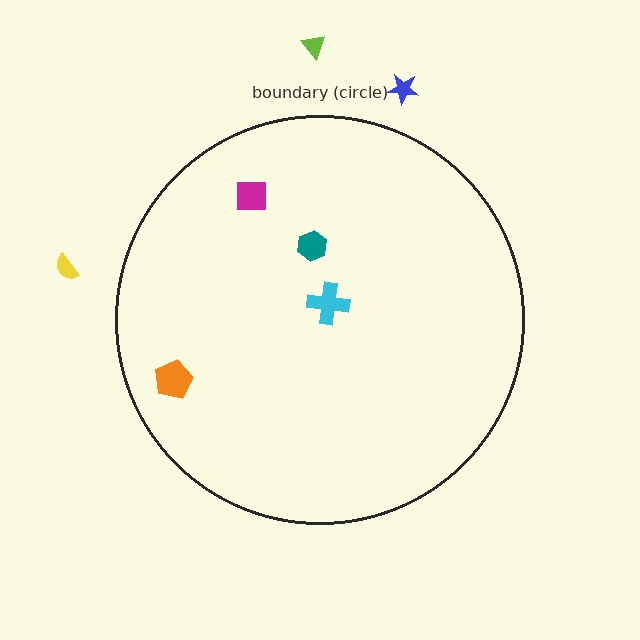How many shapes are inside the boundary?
4 inside, 3 outside.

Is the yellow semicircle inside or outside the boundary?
Outside.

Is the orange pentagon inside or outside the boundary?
Inside.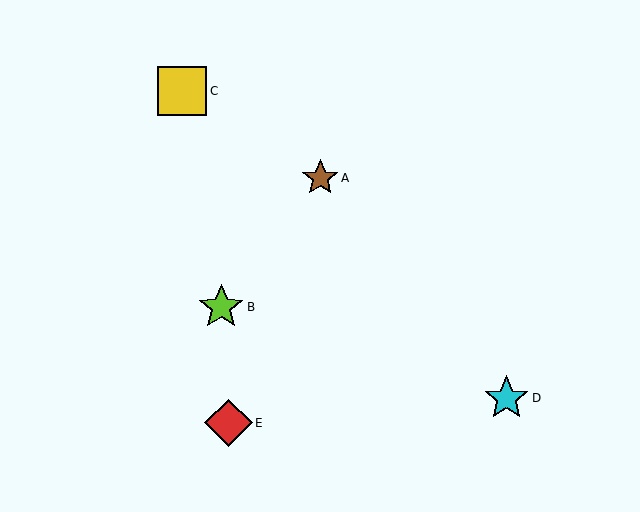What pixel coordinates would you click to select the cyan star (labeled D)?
Click at (507, 398) to select the cyan star D.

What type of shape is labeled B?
Shape B is a lime star.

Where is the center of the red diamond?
The center of the red diamond is at (228, 423).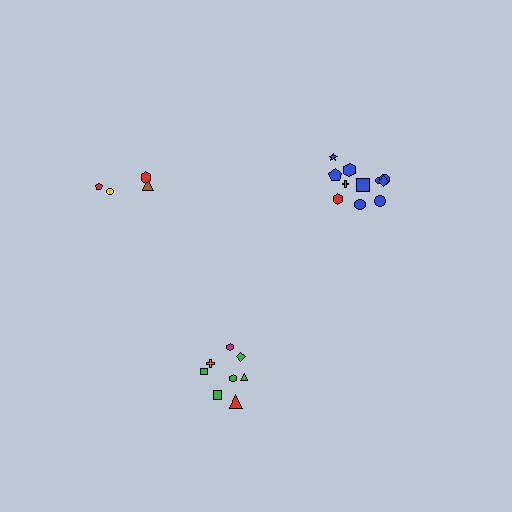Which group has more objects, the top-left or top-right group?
The top-right group.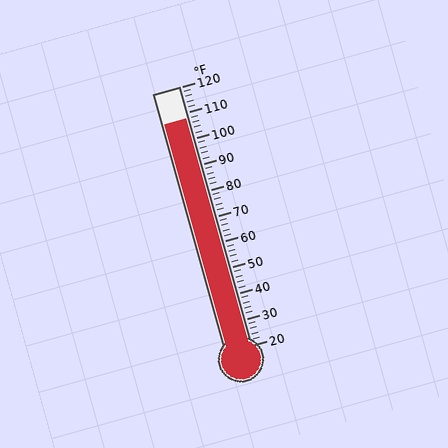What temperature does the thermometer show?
The thermometer shows approximately 108°F.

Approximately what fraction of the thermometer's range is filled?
The thermometer is filled to approximately 90% of its range.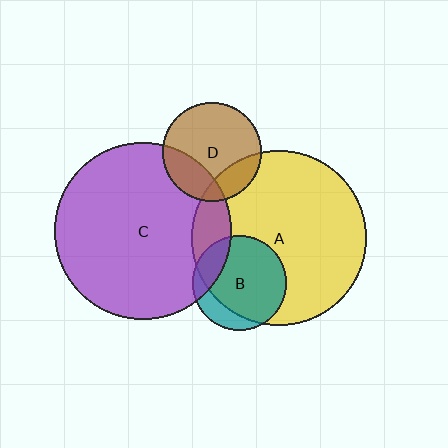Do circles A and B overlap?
Yes.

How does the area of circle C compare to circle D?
Approximately 3.2 times.